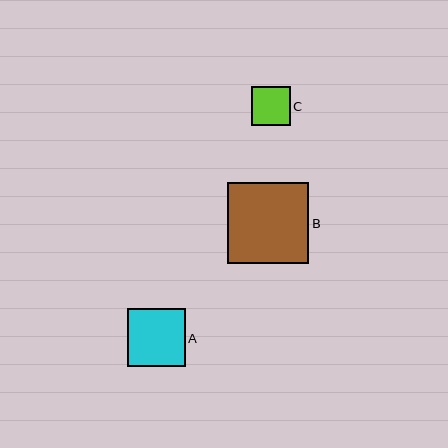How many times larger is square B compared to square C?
Square B is approximately 2.1 times the size of square C.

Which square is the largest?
Square B is the largest with a size of approximately 81 pixels.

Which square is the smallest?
Square C is the smallest with a size of approximately 39 pixels.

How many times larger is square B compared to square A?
Square B is approximately 1.4 times the size of square A.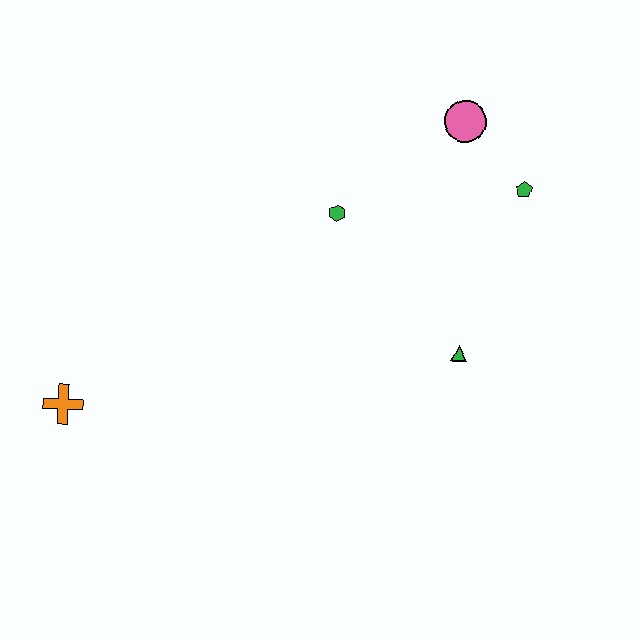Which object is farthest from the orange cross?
The green pentagon is farthest from the orange cross.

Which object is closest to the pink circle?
The green pentagon is closest to the pink circle.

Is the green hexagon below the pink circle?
Yes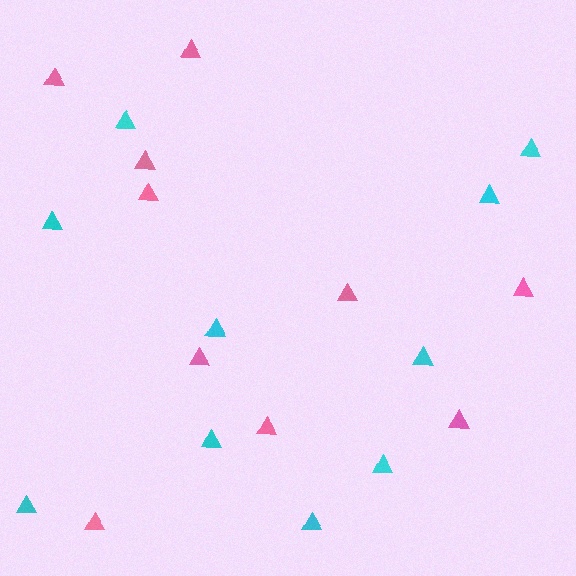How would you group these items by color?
There are 2 groups: one group of cyan triangles (10) and one group of pink triangles (10).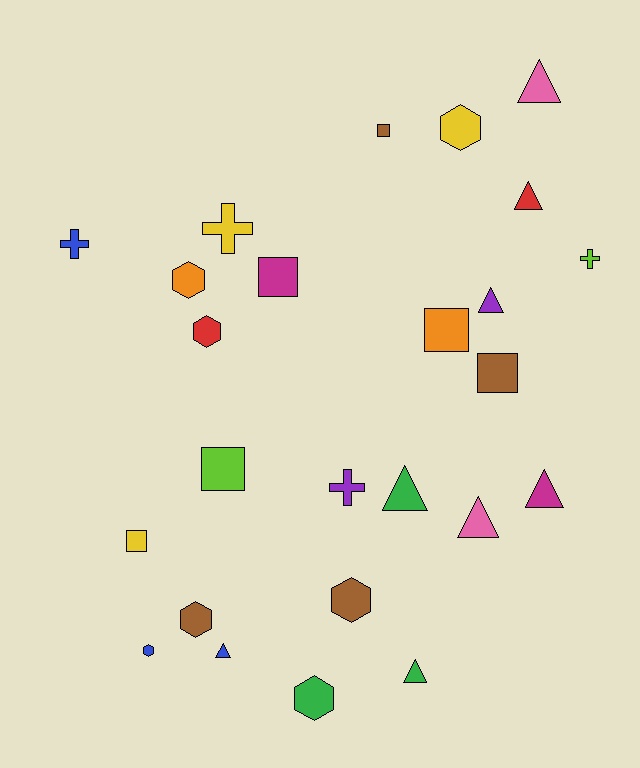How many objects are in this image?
There are 25 objects.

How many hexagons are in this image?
There are 7 hexagons.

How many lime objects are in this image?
There are 2 lime objects.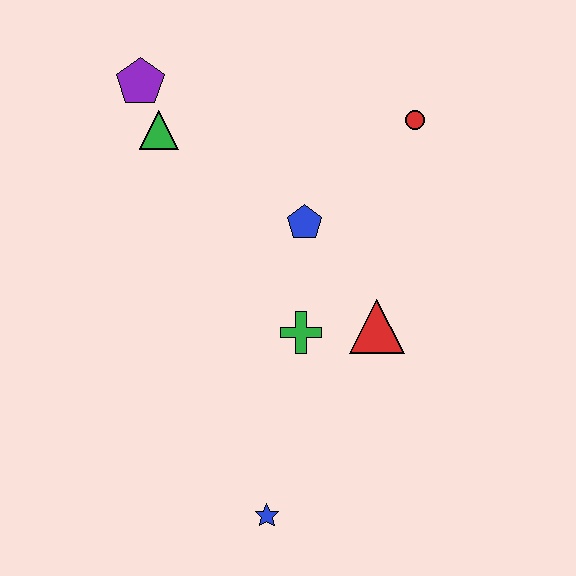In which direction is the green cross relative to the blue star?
The green cross is above the blue star.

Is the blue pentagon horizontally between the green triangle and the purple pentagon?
No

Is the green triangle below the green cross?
No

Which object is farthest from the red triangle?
The purple pentagon is farthest from the red triangle.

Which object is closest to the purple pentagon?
The green triangle is closest to the purple pentagon.